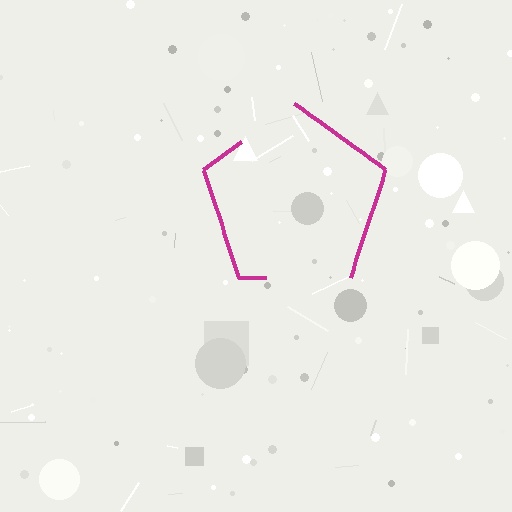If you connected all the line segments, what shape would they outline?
They would outline a pentagon.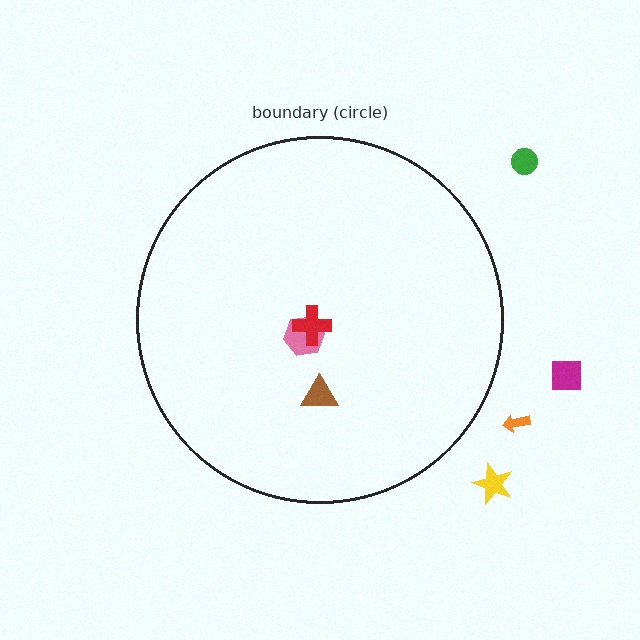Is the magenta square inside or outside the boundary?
Outside.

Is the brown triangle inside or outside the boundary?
Inside.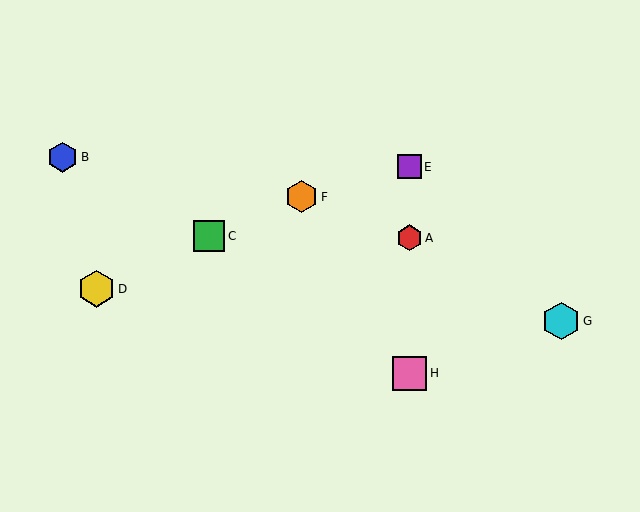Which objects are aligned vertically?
Objects A, E, H are aligned vertically.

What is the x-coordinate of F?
Object F is at x≈302.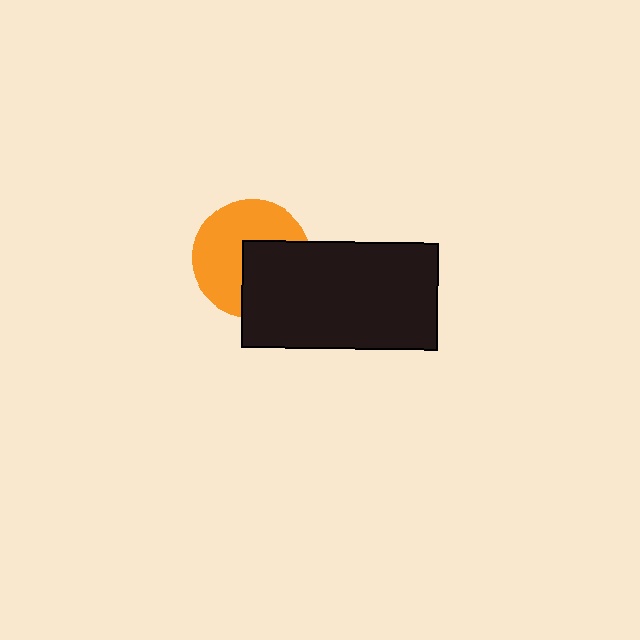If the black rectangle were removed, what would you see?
You would see the complete orange circle.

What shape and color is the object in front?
The object in front is a black rectangle.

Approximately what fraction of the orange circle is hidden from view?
Roughly 41% of the orange circle is hidden behind the black rectangle.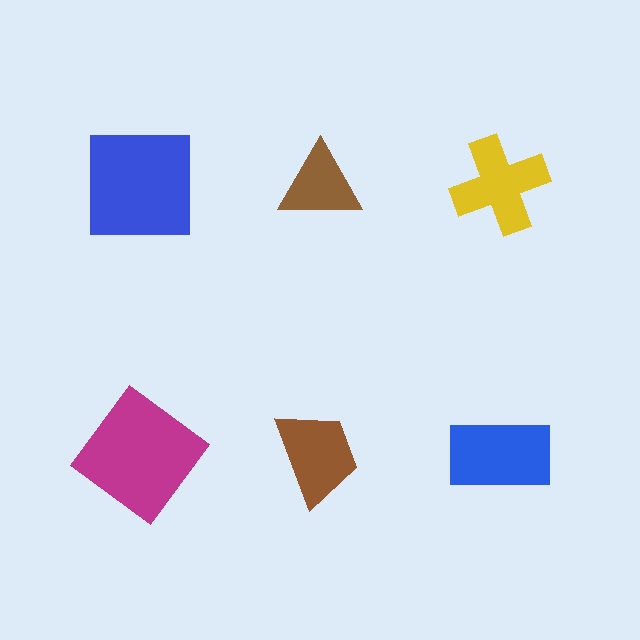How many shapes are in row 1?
3 shapes.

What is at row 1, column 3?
A yellow cross.